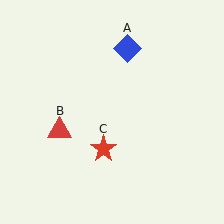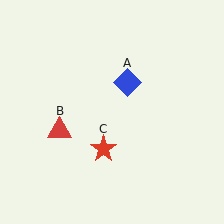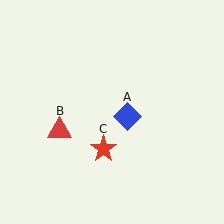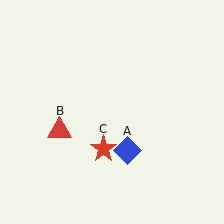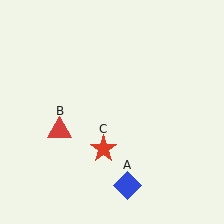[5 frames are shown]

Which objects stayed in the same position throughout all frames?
Red triangle (object B) and red star (object C) remained stationary.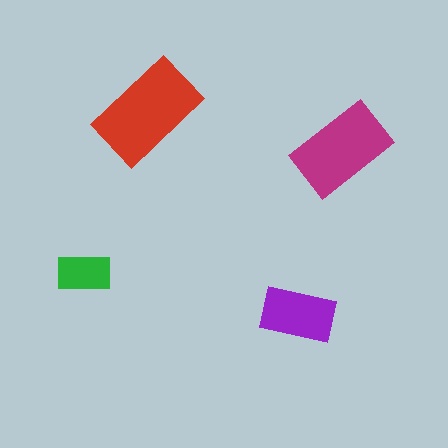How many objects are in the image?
There are 4 objects in the image.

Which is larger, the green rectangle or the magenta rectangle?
The magenta one.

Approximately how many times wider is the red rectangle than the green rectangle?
About 2 times wider.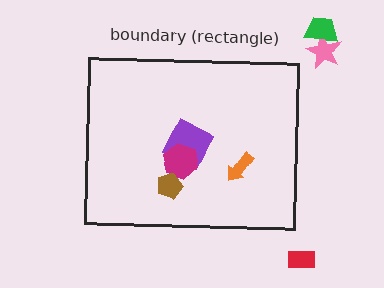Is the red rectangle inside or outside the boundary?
Outside.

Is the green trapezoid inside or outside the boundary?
Outside.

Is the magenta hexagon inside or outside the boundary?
Inside.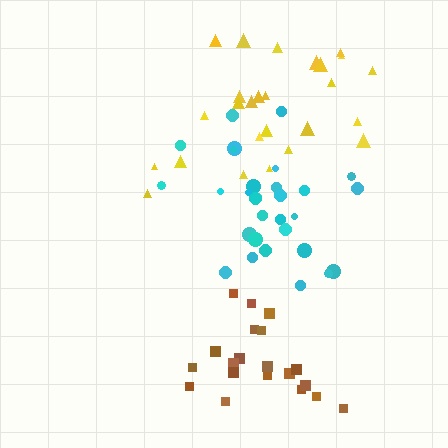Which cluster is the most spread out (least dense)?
Yellow.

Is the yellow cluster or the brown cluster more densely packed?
Brown.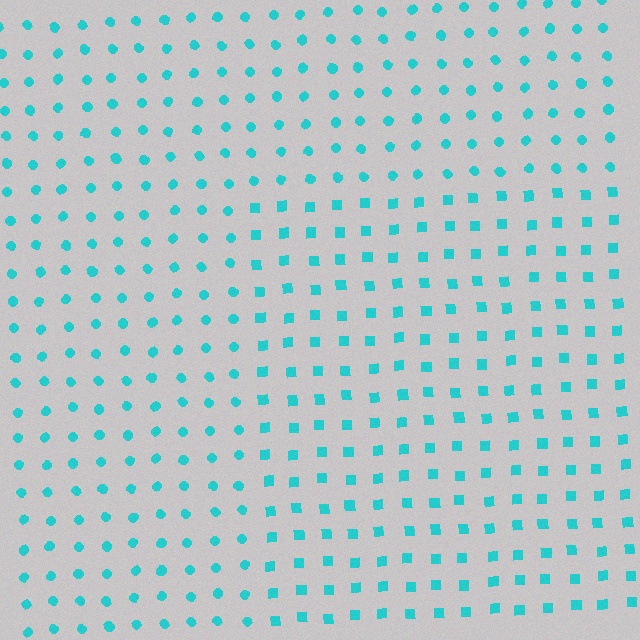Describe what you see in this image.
The image is filled with small cyan elements arranged in a uniform grid. A rectangle-shaped region contains squares, while the surrounding area contains circles. The boundary is defined purely by the change in element shape.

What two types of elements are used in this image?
The image uses squares inside the rectangle region and circles outside it.